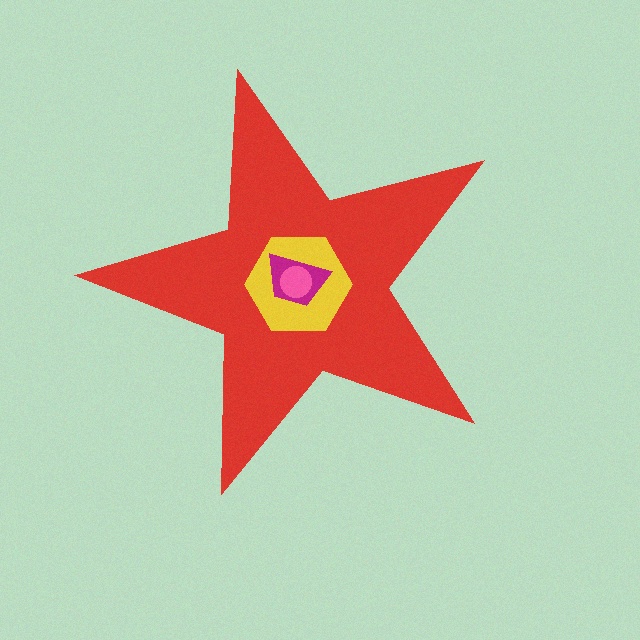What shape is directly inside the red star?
The yellow hexagon.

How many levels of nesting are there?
4.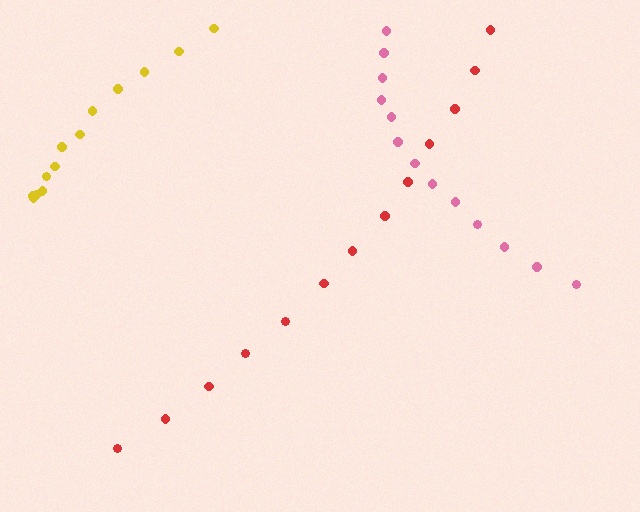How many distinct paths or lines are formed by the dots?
There are 3 distinct paths.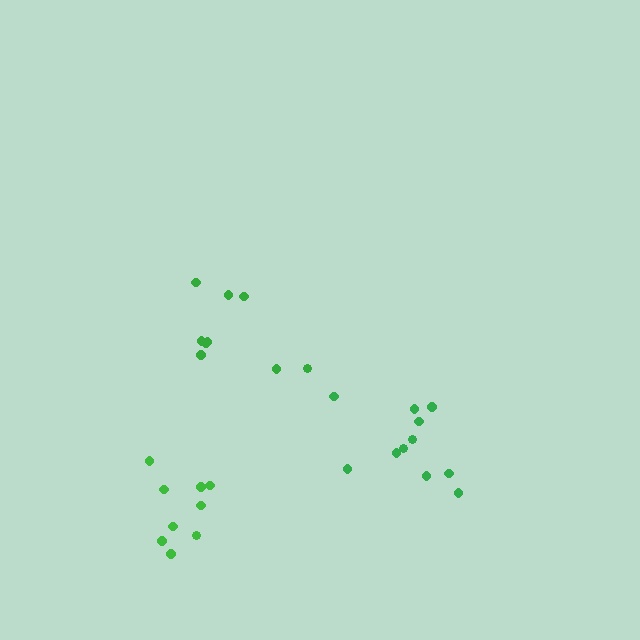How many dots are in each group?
Group 1: 9 dots, Group 2: 9 dots, Group 3: 11 dots (29 total).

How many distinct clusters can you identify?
There are 3 distinct clusters.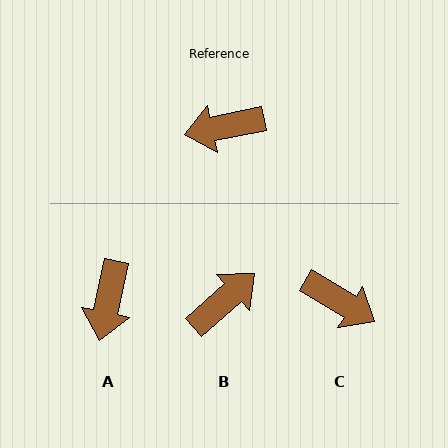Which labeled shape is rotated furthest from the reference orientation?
B, about 150 degrees away.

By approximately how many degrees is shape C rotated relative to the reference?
Approximately 137 degrees counter-clockwise.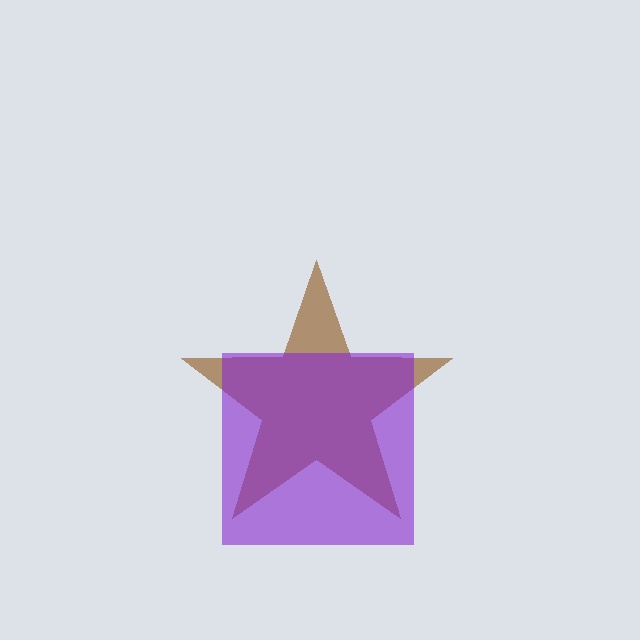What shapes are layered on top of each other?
The layered shapes are: a brown star, a purple square.